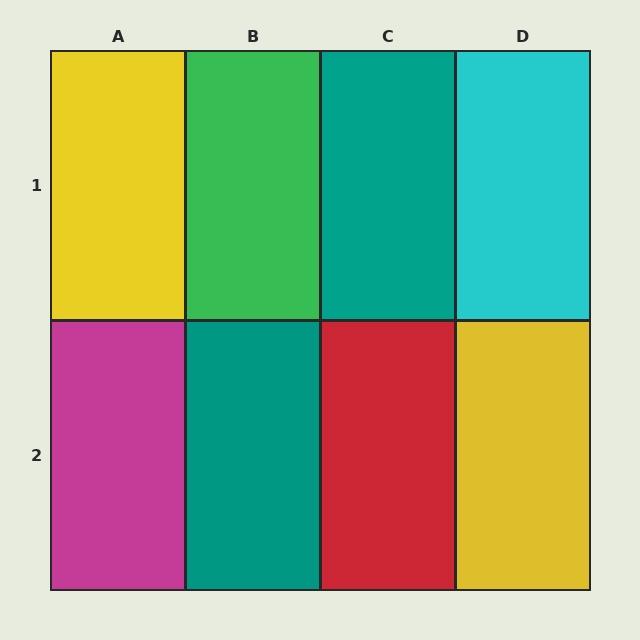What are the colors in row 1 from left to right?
Yellow, green, teal, cyan.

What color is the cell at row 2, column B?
Teal.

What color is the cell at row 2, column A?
Magenta.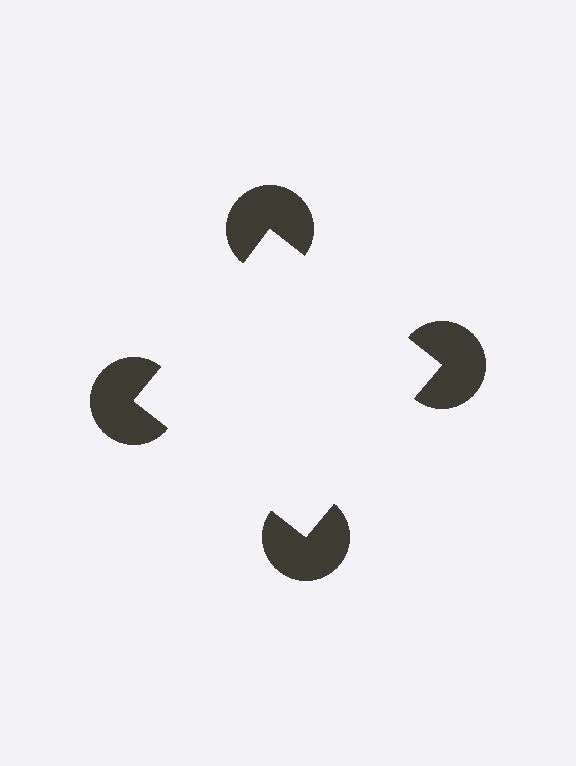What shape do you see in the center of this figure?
An illusory square — its edges are inferred from the aligned wedge cuts in the pac-man discs, not physically drawn.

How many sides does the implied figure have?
4 sides.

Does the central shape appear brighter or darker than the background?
It typically appears slightly brighter than the background, even though no actual brightness change is drawn.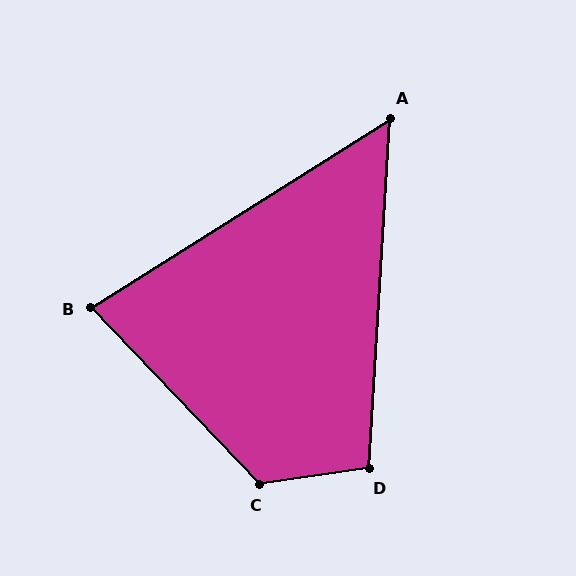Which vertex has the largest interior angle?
C, at approximately 126 degrees.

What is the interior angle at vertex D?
Approximately 101 degrees (obtuse).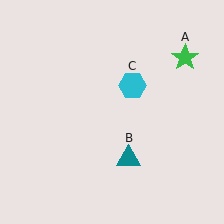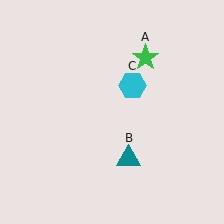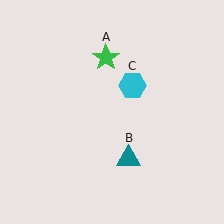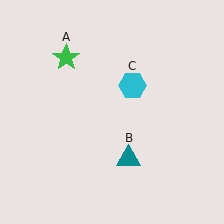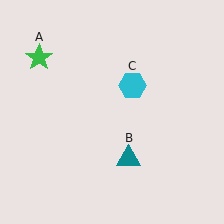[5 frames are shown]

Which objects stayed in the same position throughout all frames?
Teal triangle (object B) and cyan hexagon (object C) remained stationary.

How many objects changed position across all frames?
1 object changed position: green star (object A).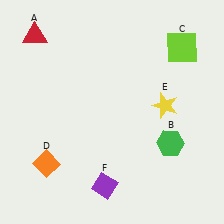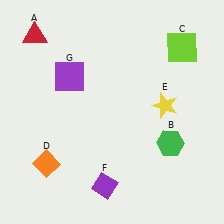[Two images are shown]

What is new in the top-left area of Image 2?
A purple square (G) was added in the top-left area of Image 2.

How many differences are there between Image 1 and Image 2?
There is 1 difference between the two images.